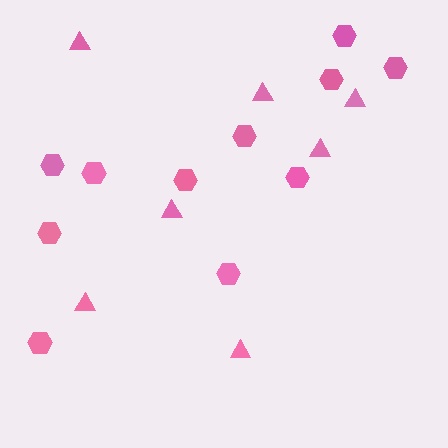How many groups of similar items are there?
There are 2 groups: one group of triangles (7) and one group of hexagons (11).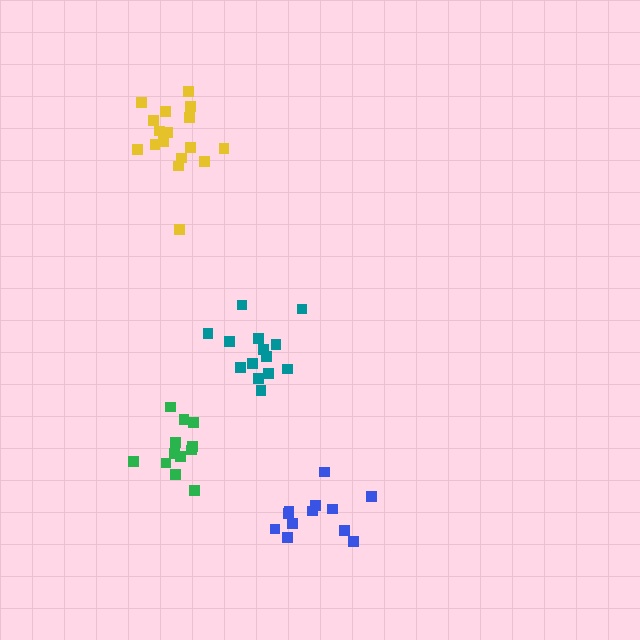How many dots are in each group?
Group 1: 14 dots, Group 2: 17 dots, Group 3: 12 dots, Group 4: 12 dots (55 total).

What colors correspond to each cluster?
The clusters are colored: teal, yellow, green, blue.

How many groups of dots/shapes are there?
There are 4 groups.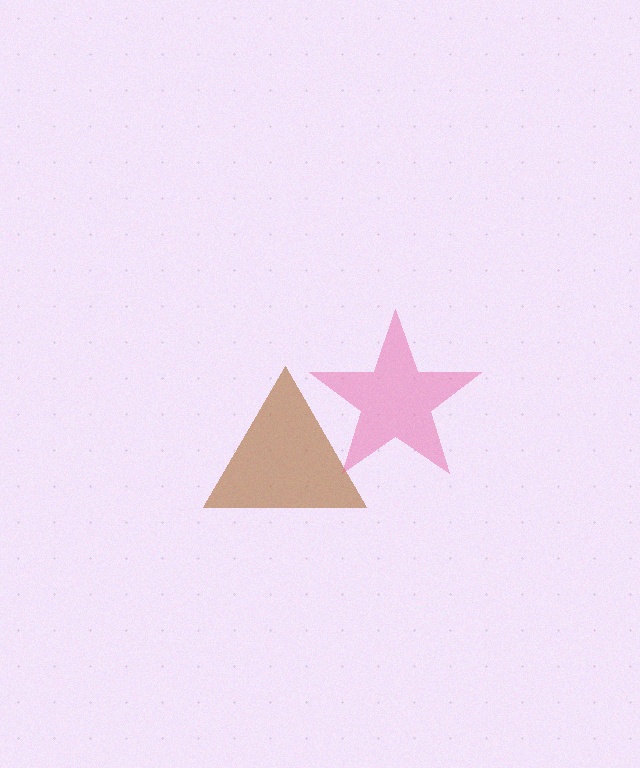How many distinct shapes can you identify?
There are 2 distinct shapes: a brown triangle, a pink star.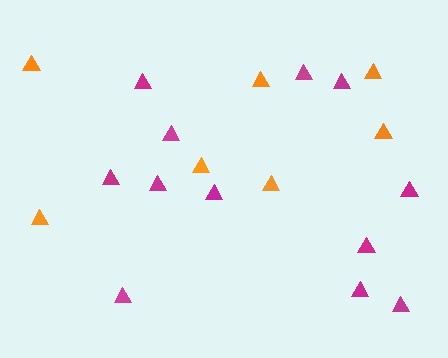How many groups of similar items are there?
There are 2 groups: one group of orange triangles (7) and one group of magenta triangles (12).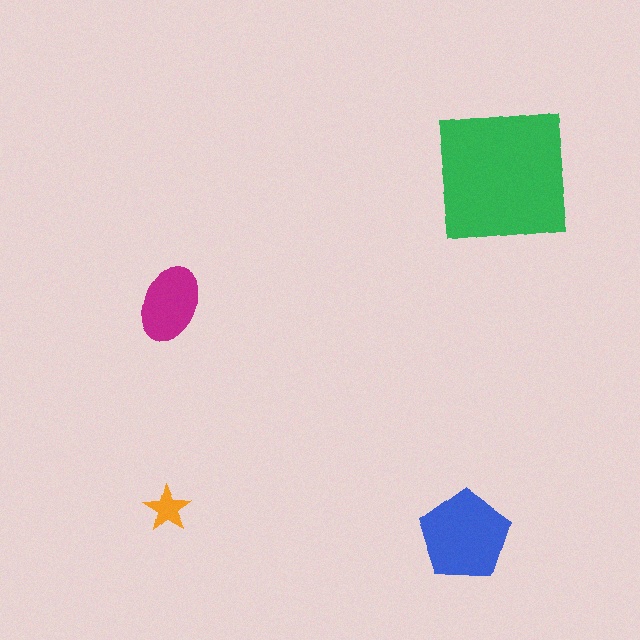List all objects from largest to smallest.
The green square, the blue pentagon, the magenta ellipse, the orange star.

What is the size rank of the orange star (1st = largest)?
4th.